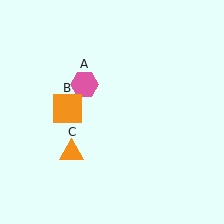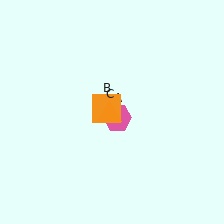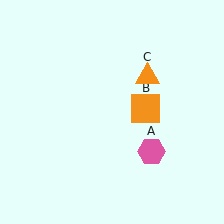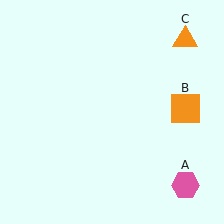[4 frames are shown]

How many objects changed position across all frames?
3 objects changed position: pink hexagon (object A), orange square (object B), orange triangle (object C).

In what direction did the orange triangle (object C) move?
The orange triangle (object C) moved up and to the right.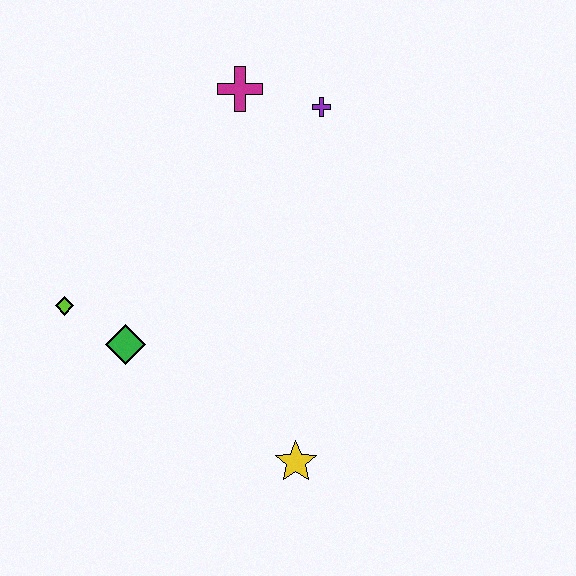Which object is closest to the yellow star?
The green diamond is closest to the yellow star.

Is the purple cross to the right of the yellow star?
Yes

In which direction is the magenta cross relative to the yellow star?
The magenta cross is above the yellow star.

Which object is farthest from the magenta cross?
The yellow star is farthest from the magenta cross.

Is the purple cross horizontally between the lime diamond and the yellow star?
No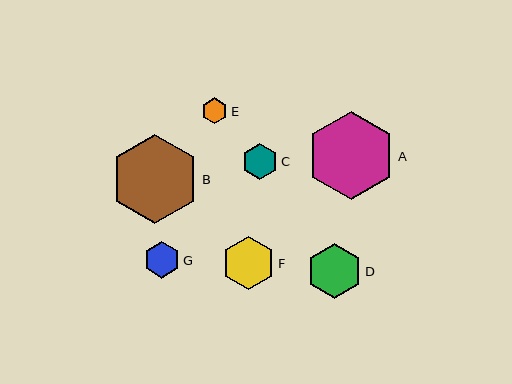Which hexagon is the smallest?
Hexagon E is the smallest with a size of approximately 26 pixels.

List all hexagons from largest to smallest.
From largest to smallest: B, A, D, F, G, C, E.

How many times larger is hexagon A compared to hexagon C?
Hexagon A is approximately 2.4 times the size of hexagon C.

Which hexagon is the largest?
Hexagon B is the largest with a size of approximately 89 pixels.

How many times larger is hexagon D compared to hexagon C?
Hexagon D is approximately 1.5 times the size of hexagon C.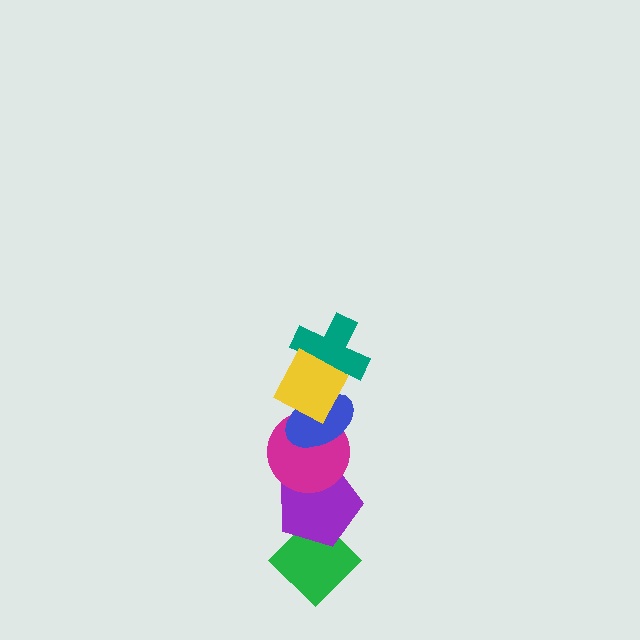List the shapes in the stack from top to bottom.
From top to bottom: the yellow square, the teal cross, the blue ellipse, the magenta circle, the purple pentagon, the green diamond.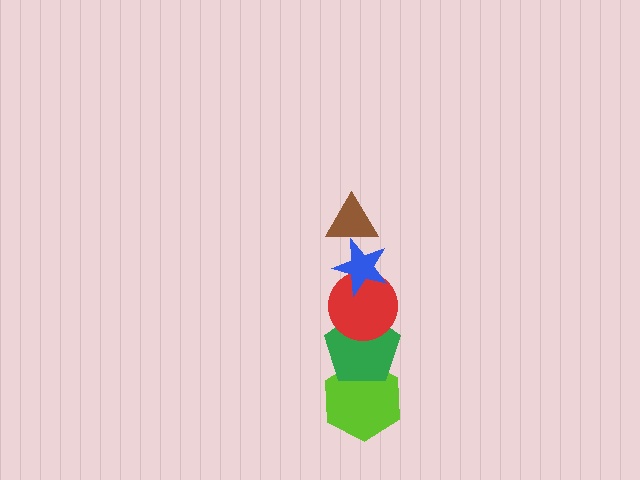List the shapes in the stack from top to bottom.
From top to bottom: the brown triangle, the blue star, the red circle, the green pentagon, the lime hexagon.